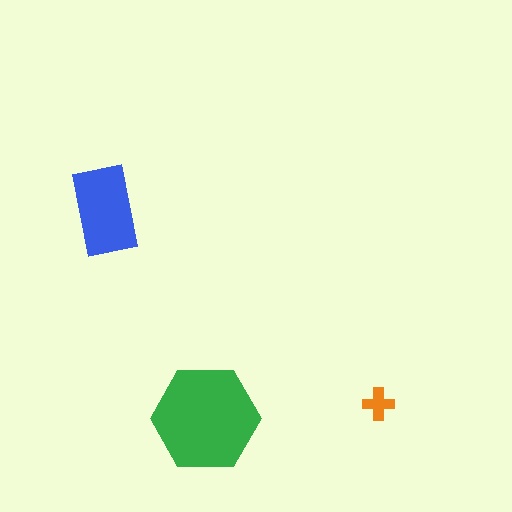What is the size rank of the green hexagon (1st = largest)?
1st.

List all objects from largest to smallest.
The green hexagon, the blue rectangle, the orange cross.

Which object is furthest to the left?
The blue rectangle is leftmost.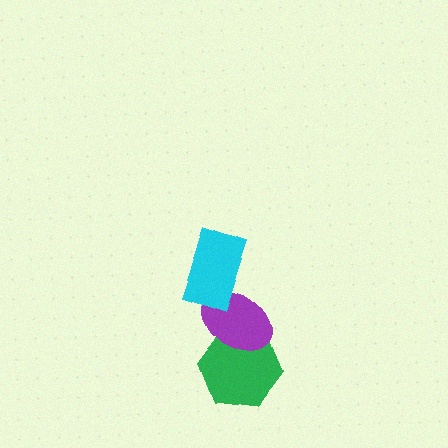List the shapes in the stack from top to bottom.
From top to bottom: the cyan rectangle, the purple ellipse, the green hexagon.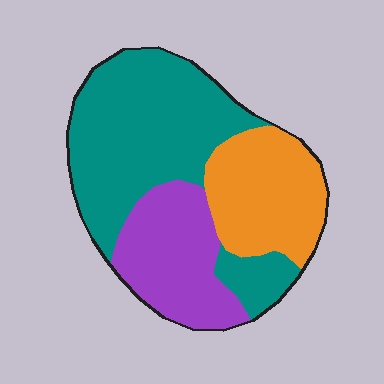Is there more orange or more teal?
Teal.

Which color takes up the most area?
Teal, at roughly 50%.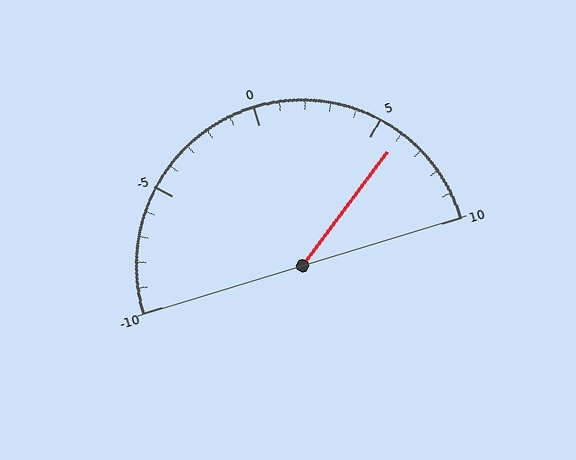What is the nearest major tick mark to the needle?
The nearest major tick mark is 5.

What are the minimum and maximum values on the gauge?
The gauge ranges from -10 to 10.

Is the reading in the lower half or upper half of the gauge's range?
The reading is in the upper half of the range (-10 to 10).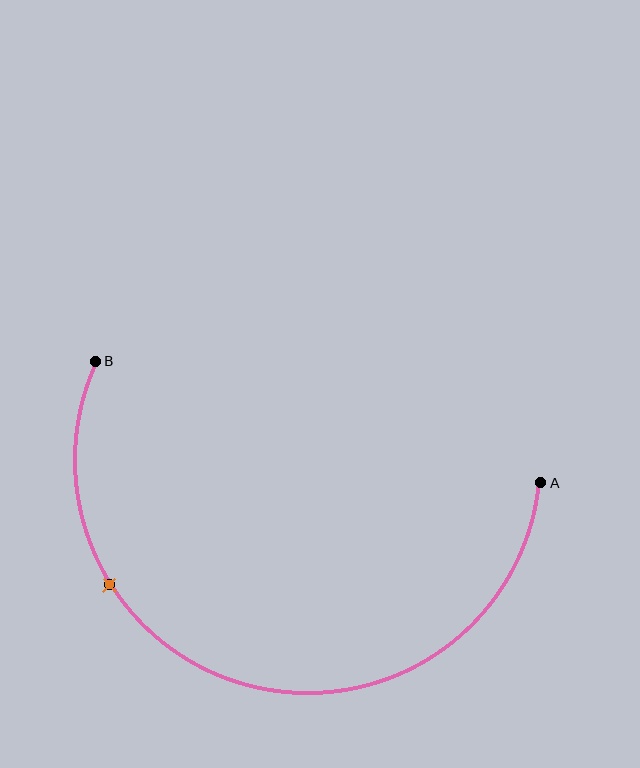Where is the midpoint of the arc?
The arc midpoint is the point on the curve farthest from the straight line joining A and B. It sits below that line.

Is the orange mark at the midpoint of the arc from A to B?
No. The orange mark lies on the arc but is closer to endpoint B. The arc midpoint would be at the point on the curve equidistant along the arc from both A and B.